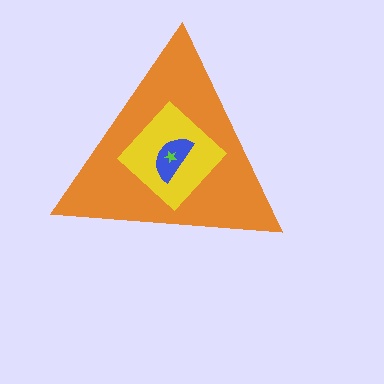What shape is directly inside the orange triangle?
The yellow diamond.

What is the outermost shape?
The orange triangle.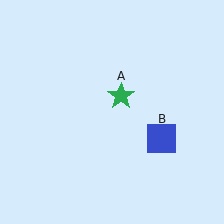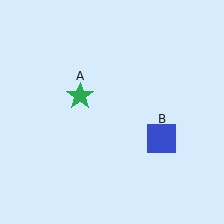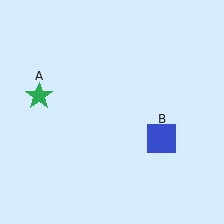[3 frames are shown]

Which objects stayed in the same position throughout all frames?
Blue square (object B) remained stationary.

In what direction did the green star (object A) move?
The green star (object A) moved left.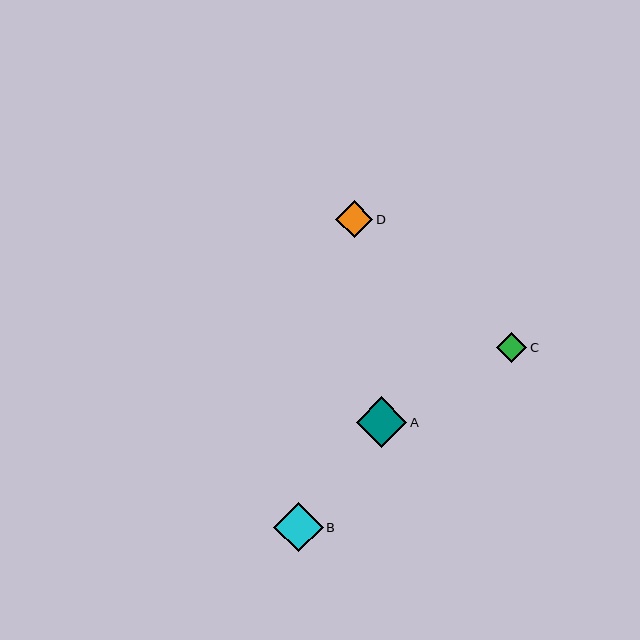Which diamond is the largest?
Diamond A is the largest with a size of approximately 51 pixels.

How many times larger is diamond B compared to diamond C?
Diamond B is approximately 1.6 times the size of diamond C.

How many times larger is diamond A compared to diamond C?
Diamond A is approximately 1.7 times the size of diamond C.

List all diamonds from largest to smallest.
From largest to smallest: A, B, D, C.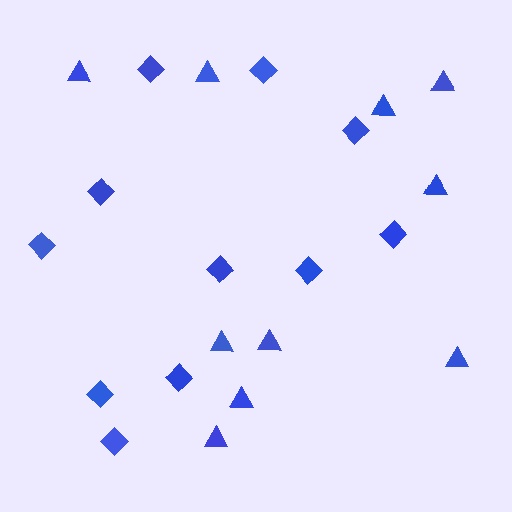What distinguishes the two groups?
There are 2 groups: one group of triangles (10) and one group of diamonds (11).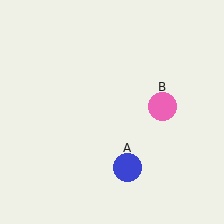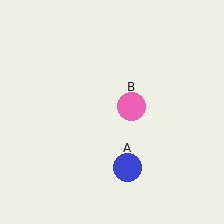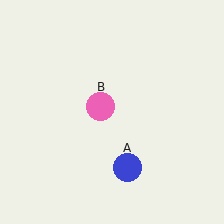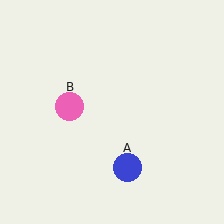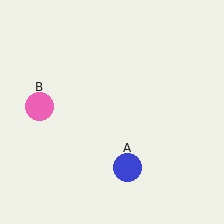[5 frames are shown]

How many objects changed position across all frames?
1 object changed position: pink circle (object B).